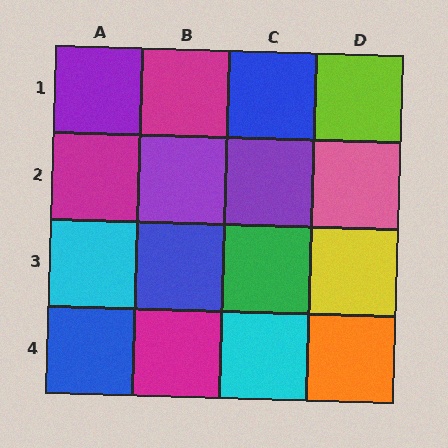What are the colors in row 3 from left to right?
Cyan, blue, green, yellow.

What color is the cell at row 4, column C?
Cyan.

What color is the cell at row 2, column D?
Pink.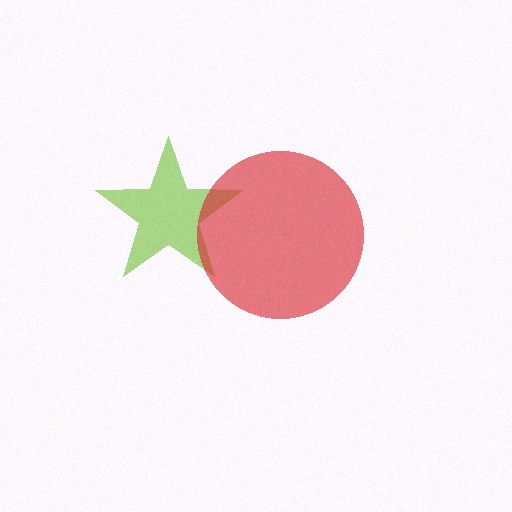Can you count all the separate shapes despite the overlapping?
Yes, there are 2 separate shapes.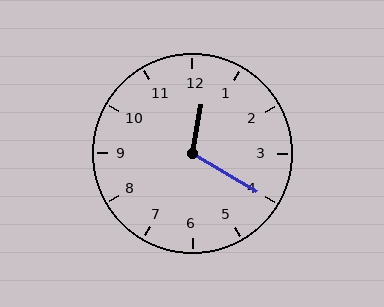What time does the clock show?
12:20.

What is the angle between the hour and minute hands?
Approximately 110 degrees.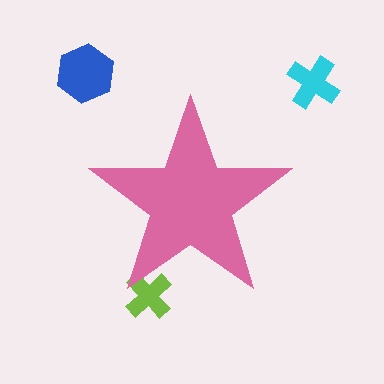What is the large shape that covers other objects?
A pink star.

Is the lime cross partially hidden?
Yes, the lime cross is partially hidden behind the pink star.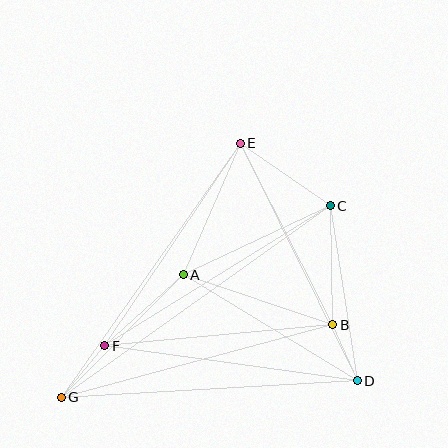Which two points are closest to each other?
Points B and D are closest to each other.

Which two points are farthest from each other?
Points C and G are farthest from each other.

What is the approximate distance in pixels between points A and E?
The distance between A and E is approximately 143 pixels.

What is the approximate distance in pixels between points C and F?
The distance between C and F is approximately 266 pixels.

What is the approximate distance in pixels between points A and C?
The distance between A and C is approximately 163 pixels.